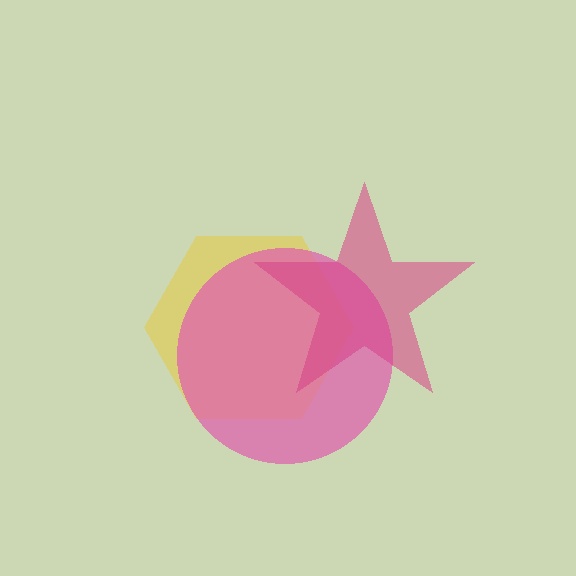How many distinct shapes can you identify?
There are 3 distinct shapes: a yellow hexagon, a pink circle, a magenta star.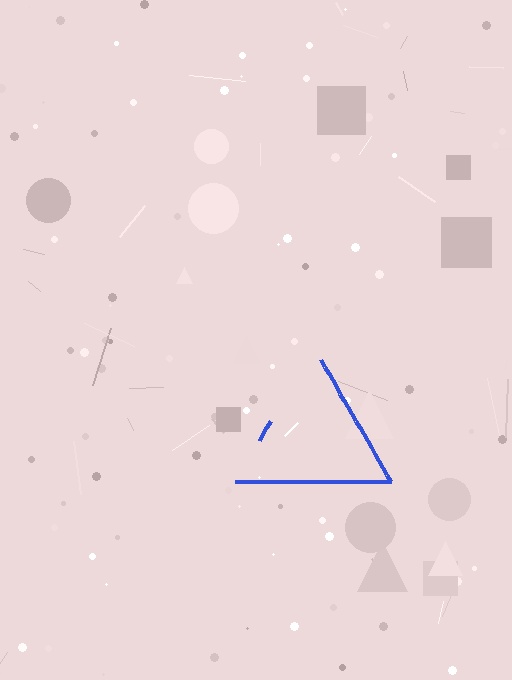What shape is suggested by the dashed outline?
The dashed outline suggests a triangle.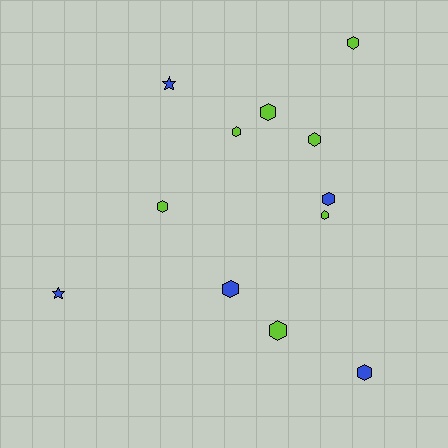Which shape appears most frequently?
Hexagon, with 10 objects.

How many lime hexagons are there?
There are 7 lime hexagons.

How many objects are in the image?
There are 12 objects.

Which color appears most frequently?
Lime, with 7 objects.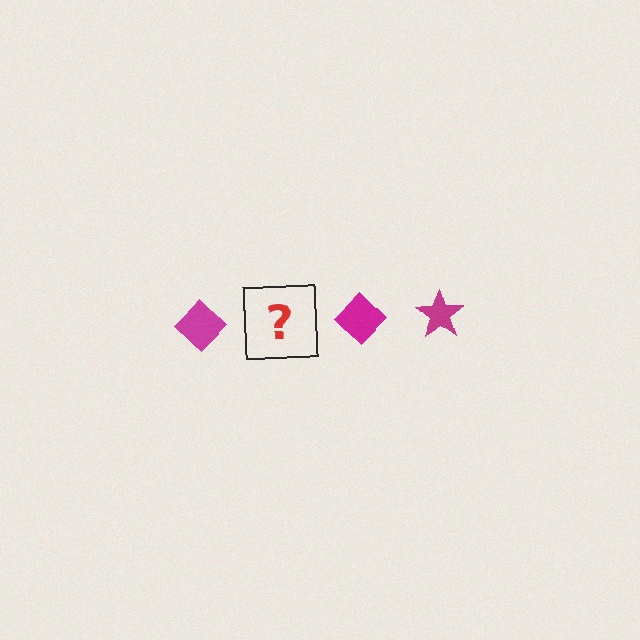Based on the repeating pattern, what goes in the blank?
The blank should be a magenta star.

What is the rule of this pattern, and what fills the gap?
The rule is that the pattern cycles through diamond, star shapes in magenta. The gap should be filled with a magenta star.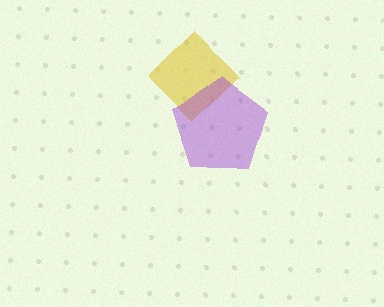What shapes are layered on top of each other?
The layered shapes are: a yellow diamond, a purple pentagon.